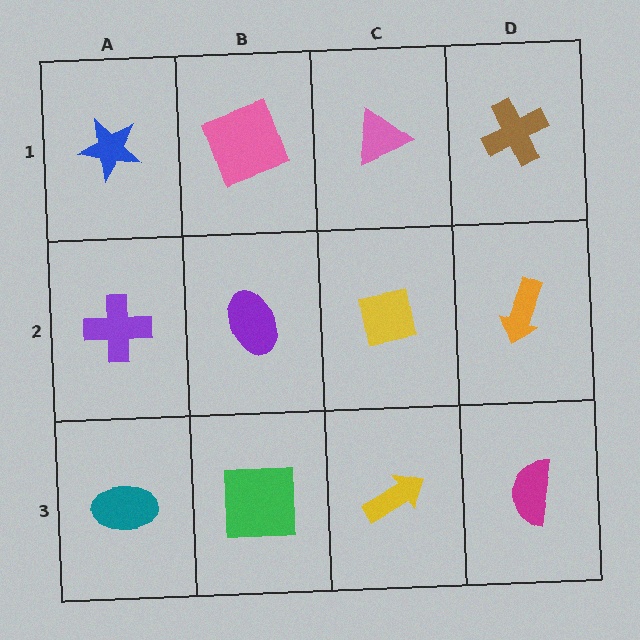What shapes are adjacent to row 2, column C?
A pink triangle (row 1, column C), a yellow arrow (row 3, column C), a purple ellipse (row 2, column B), an orange arrow (row 2, column D).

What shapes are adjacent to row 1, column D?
An orange arrow (row 2, column D), a pink triangle (row 1, column C).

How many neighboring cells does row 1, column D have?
2.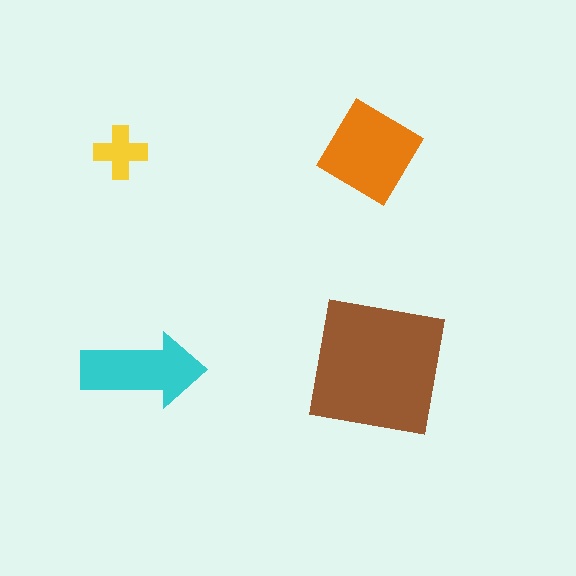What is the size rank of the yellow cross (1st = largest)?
4th.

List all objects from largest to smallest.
The brown square, the orange diamond, the cyan arrow, the yellow cross.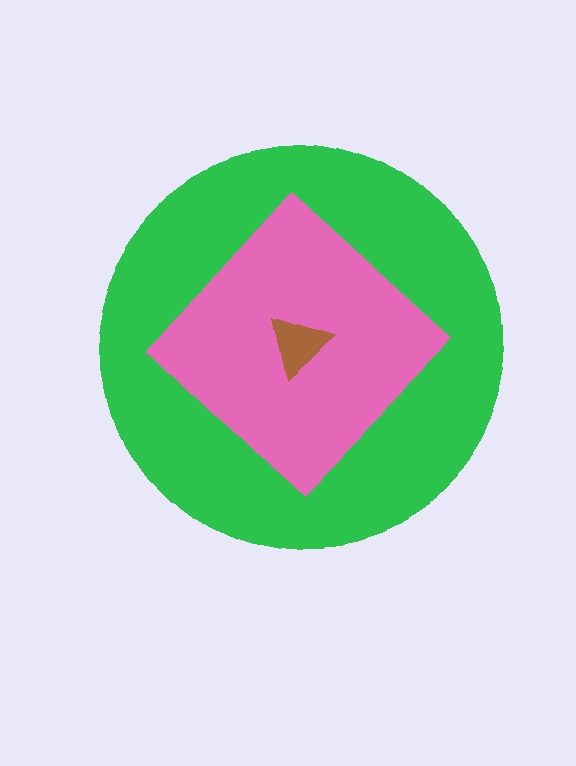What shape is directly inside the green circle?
The pink diamond.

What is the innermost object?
The brown triangle.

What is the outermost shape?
The green circle.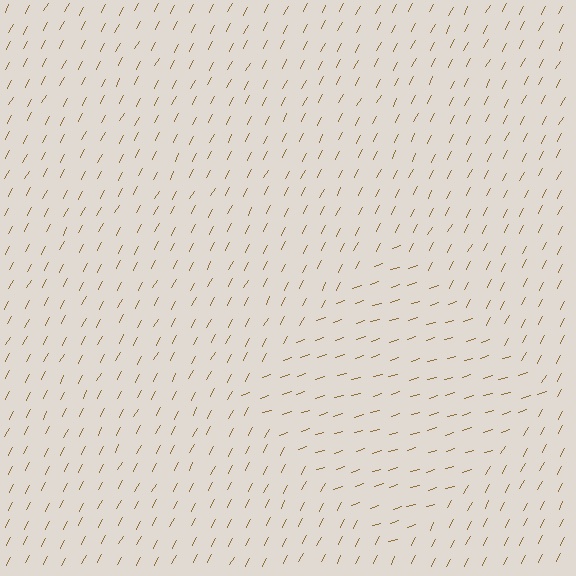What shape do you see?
I see a diamond.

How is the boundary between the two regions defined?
The boundary is defined purely by a change in line orientation (approximately 45 degrees difference). All lines are the same color and thickness.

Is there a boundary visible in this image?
Yes, there is a texture boundary formed by a change in line orientation.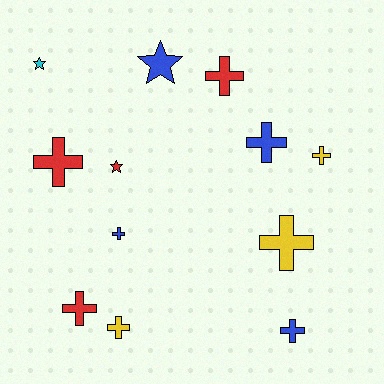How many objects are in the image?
There are 12 objects.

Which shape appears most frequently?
Cross, with 9 objects.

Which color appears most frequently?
Blue, with 4 objects.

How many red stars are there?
There is 1 red star.